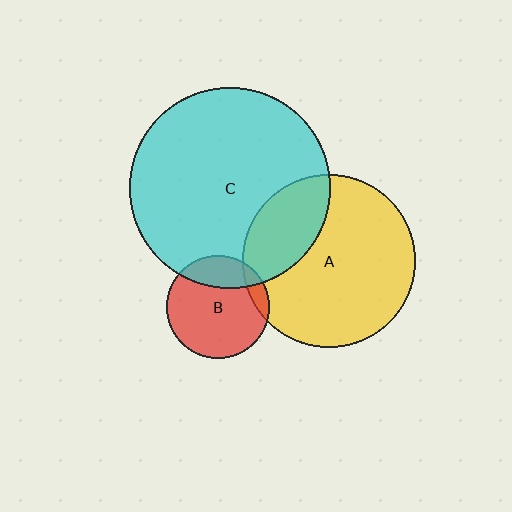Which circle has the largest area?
Circle C (cyan).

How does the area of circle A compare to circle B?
Approximately 2.8 times.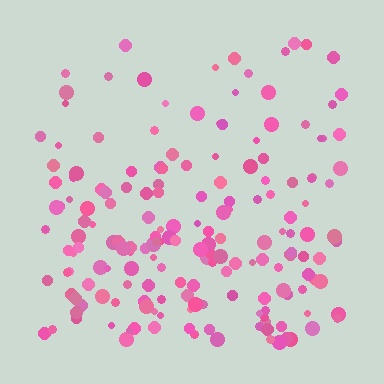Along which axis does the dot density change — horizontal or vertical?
Vertical.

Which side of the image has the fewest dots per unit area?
The top.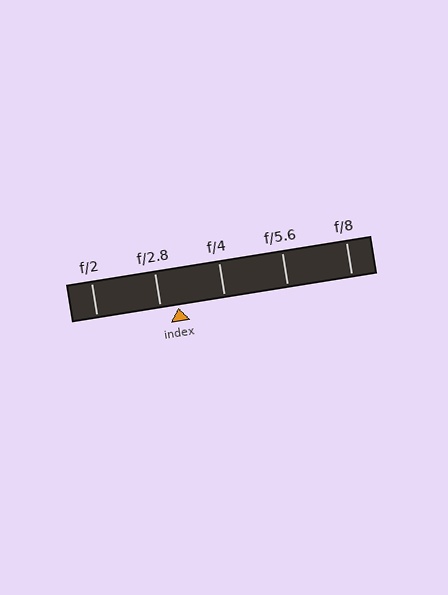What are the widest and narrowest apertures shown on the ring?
The widest aperture shown is f/2 and the narrowest is f/8.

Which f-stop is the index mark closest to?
The index mark is closest to f/2.8.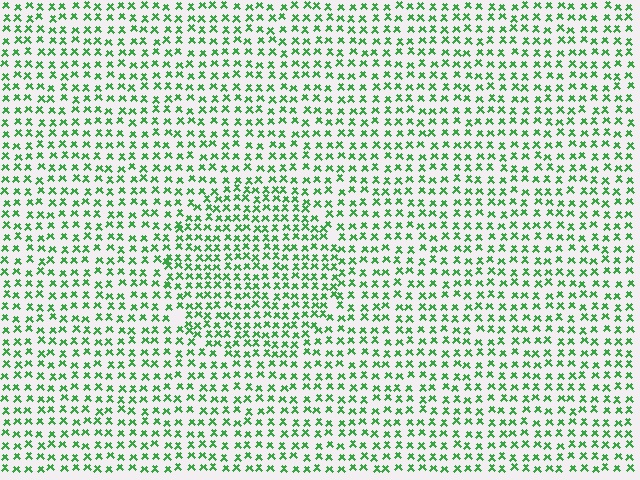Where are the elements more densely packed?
The elements are more densely packed inside the circle boundary.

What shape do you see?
I see a circle.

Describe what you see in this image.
The image contains small green elements arranged at two different densities. A circle-shaped region is visible where the elements are more densely packed than the surrounding area.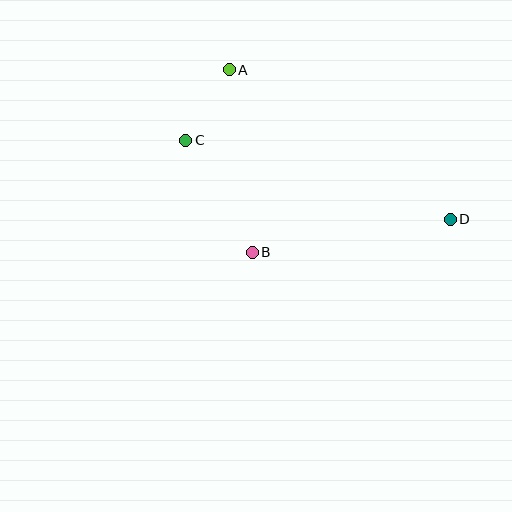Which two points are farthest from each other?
Points C and D are farthest from each other.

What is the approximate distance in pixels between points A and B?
The distance between A and B is approximately 184 pixels.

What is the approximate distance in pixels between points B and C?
The distance between B and C is approximately 130 pixels.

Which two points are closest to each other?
Points A and C are closest to each other.